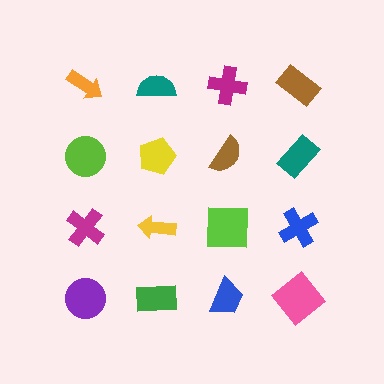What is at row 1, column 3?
A magenta cross.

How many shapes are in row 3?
4 shapes.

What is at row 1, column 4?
A brown rectangle.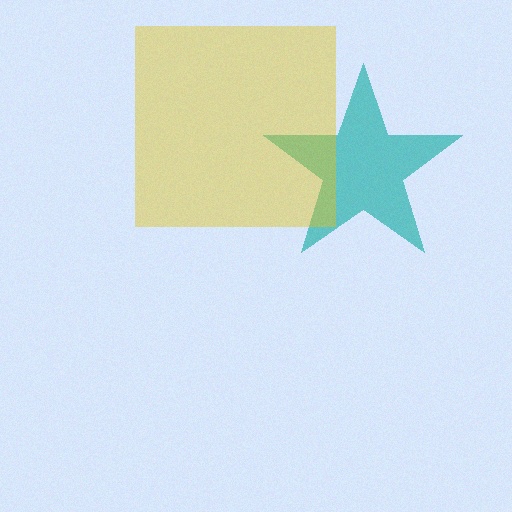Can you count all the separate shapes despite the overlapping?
Yes, there are 2 separate shapes.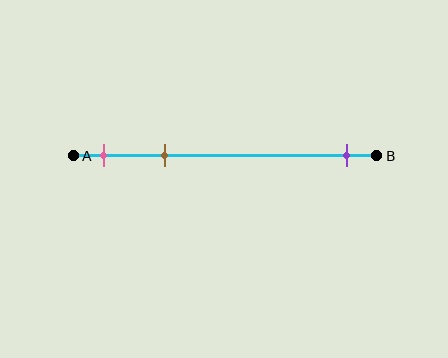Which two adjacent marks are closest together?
The pink and brown marks are the closest adjacent pair.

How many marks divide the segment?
There are 3 marks dividing the segment.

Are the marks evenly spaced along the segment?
No, the marks are not evenly spaced.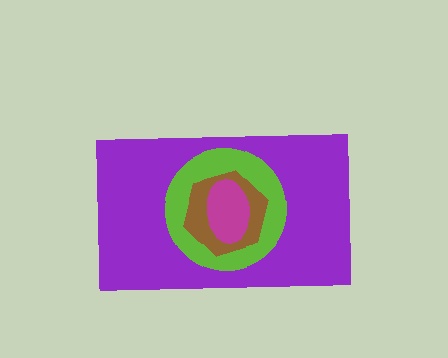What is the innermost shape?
The magenta ellipse.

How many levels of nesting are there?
4.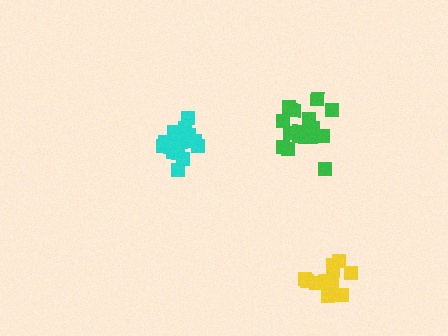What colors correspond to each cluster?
The clusters are colored: yellow, cyan, green.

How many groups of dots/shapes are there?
There are 3 groups.